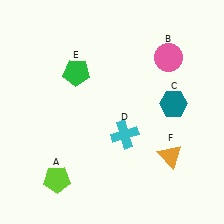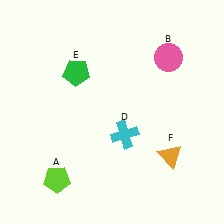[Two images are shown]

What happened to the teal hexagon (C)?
The teal hexagon (C) was removed in Image 2. It was in the top-right area of Image 1.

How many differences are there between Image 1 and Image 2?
There is 1 difference between the two images.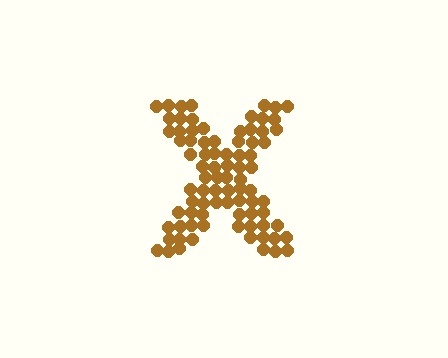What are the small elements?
The small elements are circles.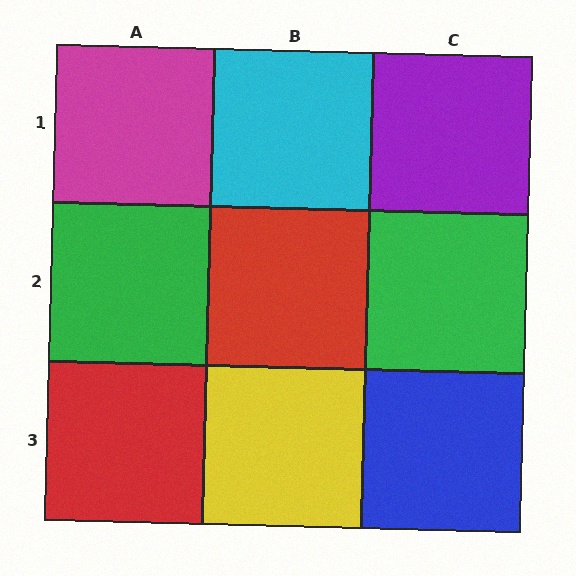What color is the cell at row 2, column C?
Green.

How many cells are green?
2 cells are green.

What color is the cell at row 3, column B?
Yellow.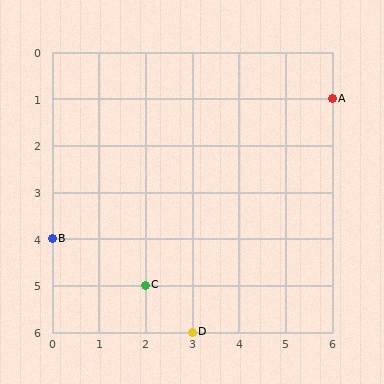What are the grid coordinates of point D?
Point D is at grid coordinates (3, 6).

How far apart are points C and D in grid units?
Points C and D are 1 column and 1 row apart (about 1.4 grid units diagonally).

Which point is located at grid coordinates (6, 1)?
Point A is at (6, 1).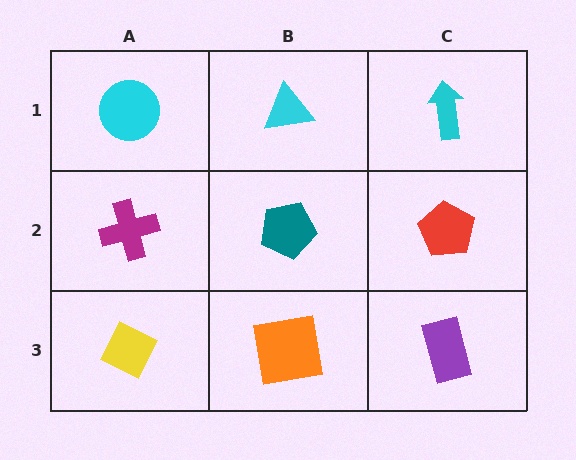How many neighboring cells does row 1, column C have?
2.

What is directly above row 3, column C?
A red pentagon.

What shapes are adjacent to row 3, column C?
A red pentagon (row 2, column C), an orange square (row 3, column B).